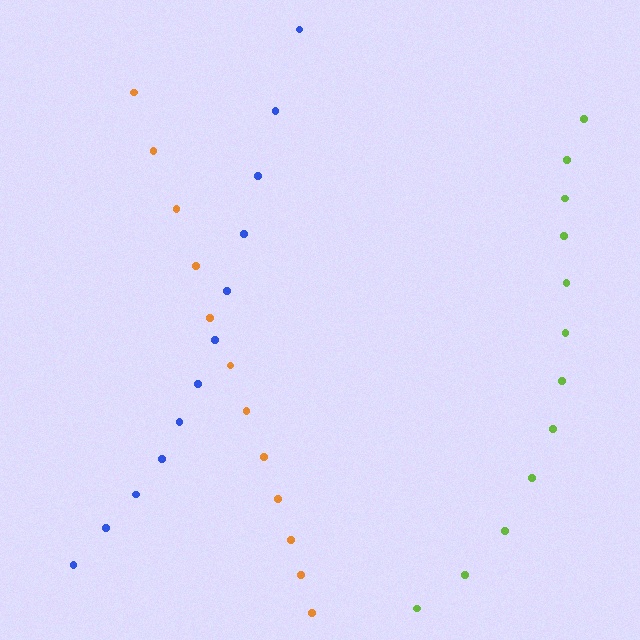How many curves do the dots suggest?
There are 3 distinct paths.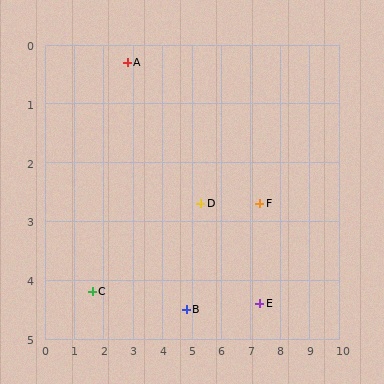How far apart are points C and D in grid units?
Points C and D are about 4.0 grid units apart.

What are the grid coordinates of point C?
Point C is at approximately (1.6, 4.2).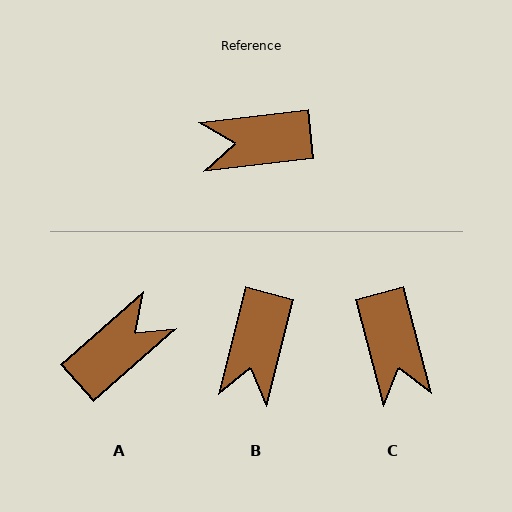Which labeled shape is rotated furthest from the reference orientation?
A, about 145 degrees away.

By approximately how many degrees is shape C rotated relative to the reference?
Approximately 98 degrees counter-clockwise.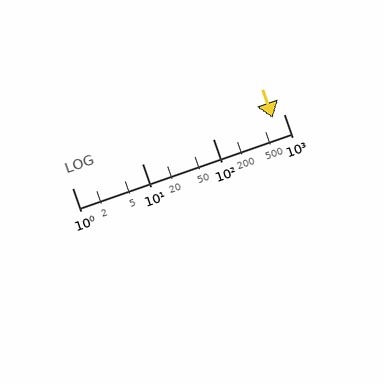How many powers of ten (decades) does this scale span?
The scale spans 3 decades, from 1 to 1000.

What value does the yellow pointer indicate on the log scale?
The pointer indicates approximately 700.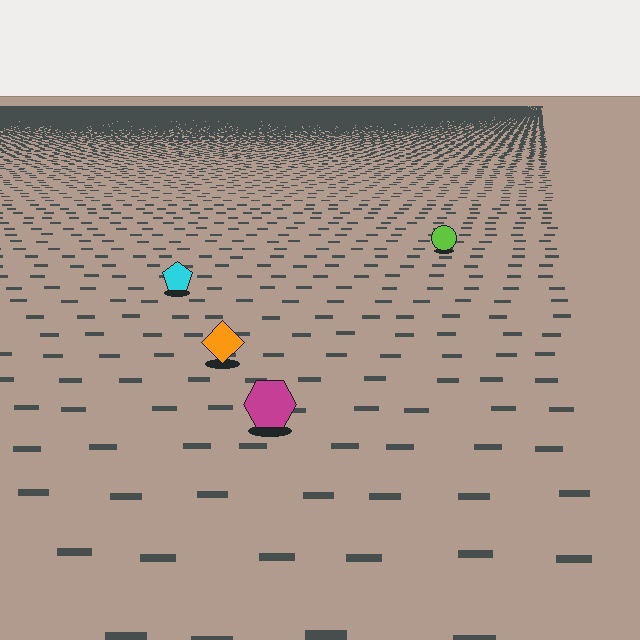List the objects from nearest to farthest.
From nearest to farthest: the magenta hexagon, the orange diamond, the cyan pentagon, the lime circle.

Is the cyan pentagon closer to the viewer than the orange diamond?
No. The orange diamond is closer — you can tell from the texture gradient: the ground texture is coarser near it.